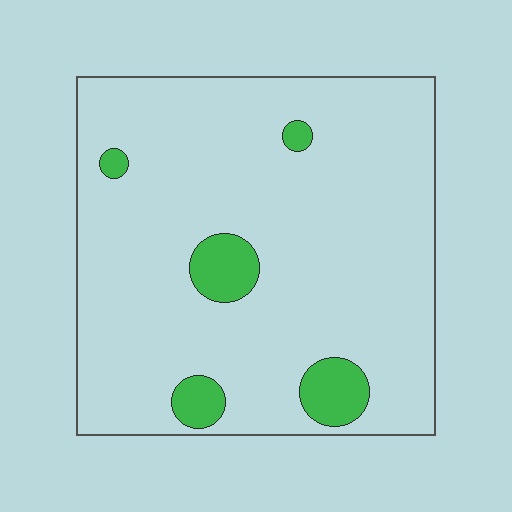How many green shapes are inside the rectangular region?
5.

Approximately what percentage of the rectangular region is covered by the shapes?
Approximately 10%.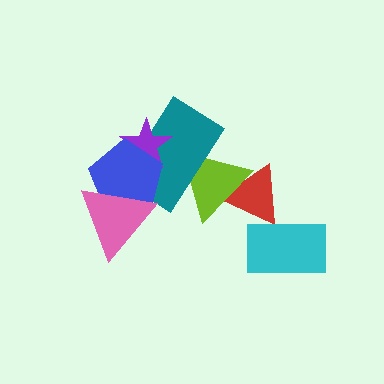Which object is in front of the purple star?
The blue pentagon is in front of the purple star.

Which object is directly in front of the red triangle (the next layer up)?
The lime triangle is directly in front of the red triangle.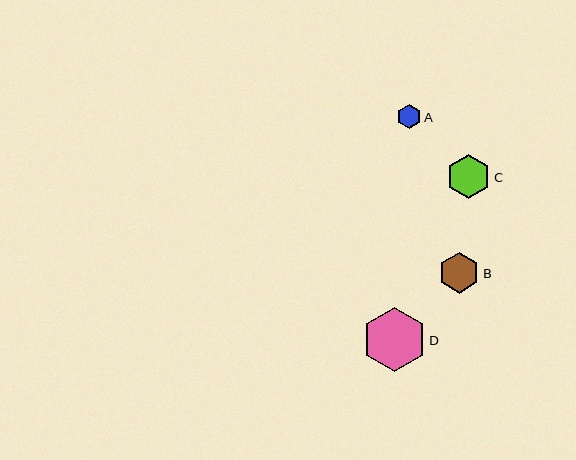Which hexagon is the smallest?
Hexagon A is the smallest with a size of approximately 24 pixels.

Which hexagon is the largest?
Hexagon D is the largest with a size of approximately 64 pixels.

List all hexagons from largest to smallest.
From largest to smallest: D, C, B, A.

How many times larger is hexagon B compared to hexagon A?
Hexagon B is approximately 1.7 times the size of hexagon A.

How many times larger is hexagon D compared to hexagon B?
Hexagon D is approximately 1.6 times the size of hexagon B.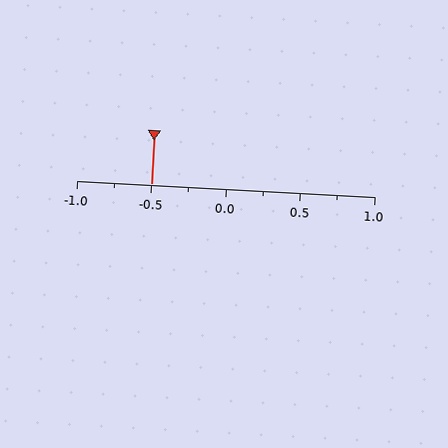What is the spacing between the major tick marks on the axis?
The major ticks are spaced 0.5 apart.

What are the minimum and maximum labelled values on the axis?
The axis runs from -1.0 to 1.0.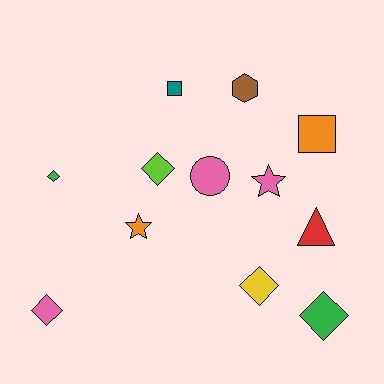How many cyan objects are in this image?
There are no cyan objects.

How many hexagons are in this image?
There is 1 hexagon.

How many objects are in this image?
There are 12 objects.